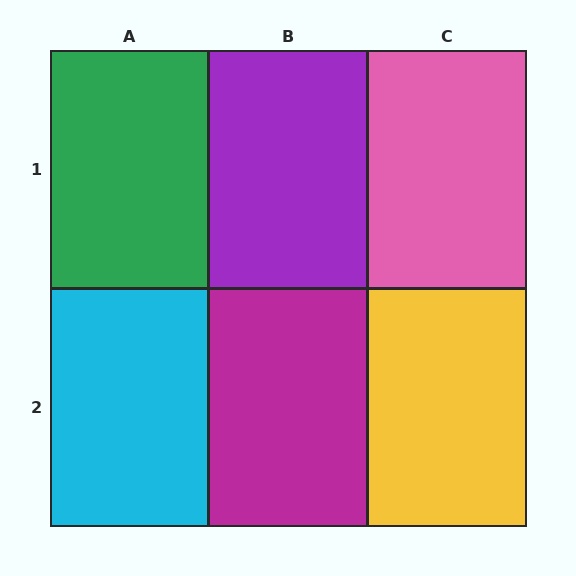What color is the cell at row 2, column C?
Yellow.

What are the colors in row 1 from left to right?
Green, purple, pink.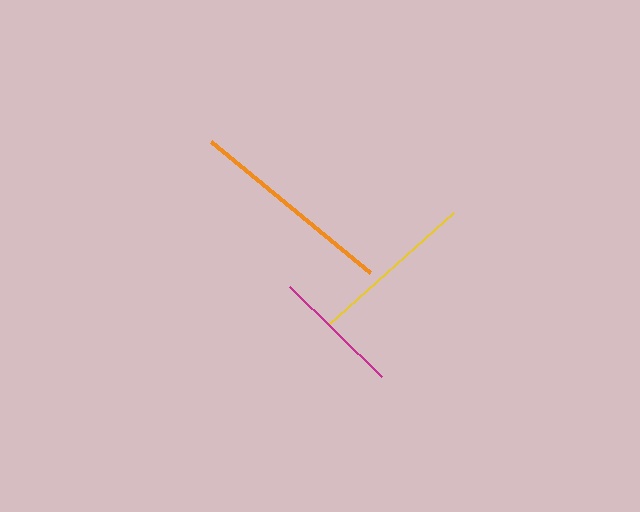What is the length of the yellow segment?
The yellow segment is approximately 168 pixels long.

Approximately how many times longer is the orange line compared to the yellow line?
The orange line is approximately 1.2 times the length of the yellow line.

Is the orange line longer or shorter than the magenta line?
The orange line is longer than the magenta line.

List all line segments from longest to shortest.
From longest to shortest: orange, yellow, magenta.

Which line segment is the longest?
The orange line is the longest at approximately 206 pixels.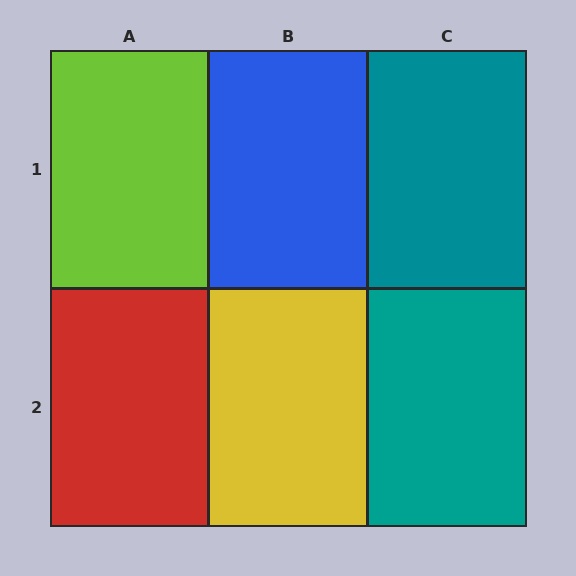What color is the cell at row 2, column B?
Yellow.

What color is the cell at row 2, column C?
Teal.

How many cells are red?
1 cell is red.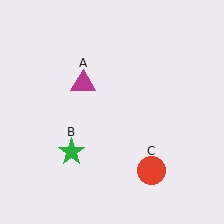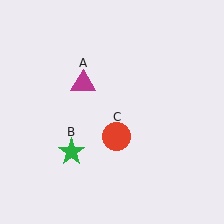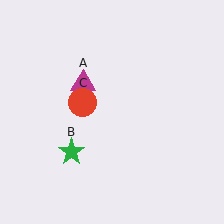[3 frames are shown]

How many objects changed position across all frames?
1 object changed position: red circle (object C).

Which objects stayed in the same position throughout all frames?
Magenta triangle (object A) and green star (object B) remained stationary.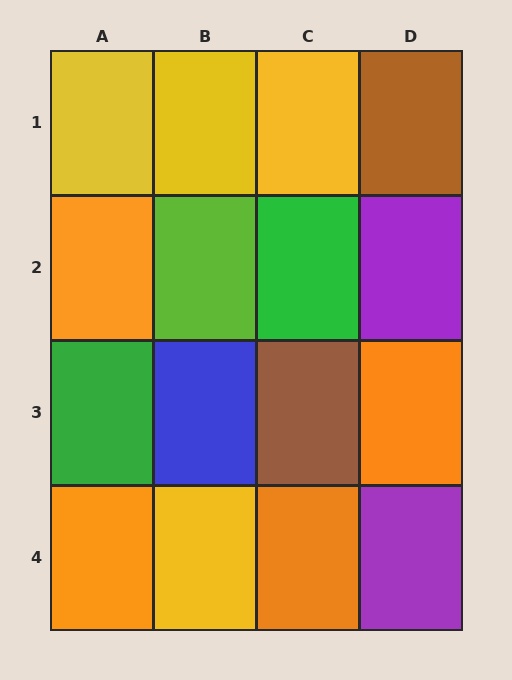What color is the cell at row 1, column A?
Yellow.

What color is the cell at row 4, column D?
Purple.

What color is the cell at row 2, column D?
Purple.